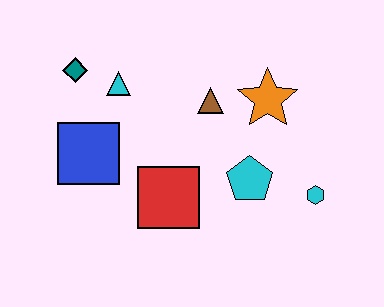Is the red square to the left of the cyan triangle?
No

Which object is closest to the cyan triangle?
The teal diamond is closest to the cyan triangle.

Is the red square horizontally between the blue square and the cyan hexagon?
Yes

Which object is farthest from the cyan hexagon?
The teal diamond is farthest from the cyan hexagon.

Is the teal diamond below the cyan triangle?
No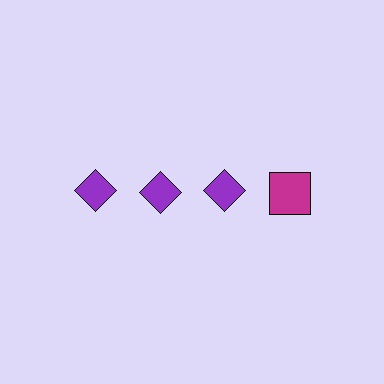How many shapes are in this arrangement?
There are 4 shapes arranged in a grid pattern.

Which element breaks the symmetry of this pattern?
The magenta square in the top row, second from right column breaks the symmetry. All other shapes are purple diamonds.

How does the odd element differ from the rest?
It differs in both color (magenta instead of purple) and shape (square instead of diamond).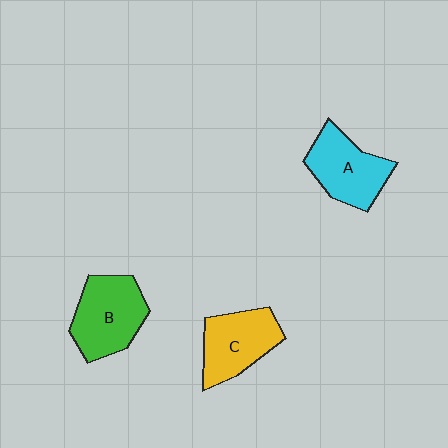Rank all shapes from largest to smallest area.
From largest to smallest: B (green), A (cyan), C (yellow).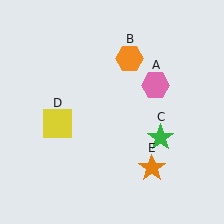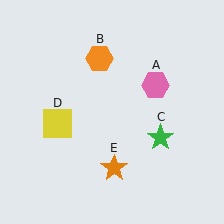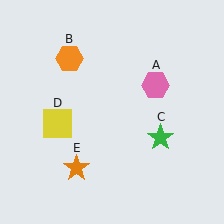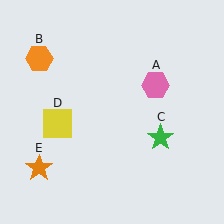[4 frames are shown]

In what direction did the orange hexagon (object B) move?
The orange hexagon (object B) moved left.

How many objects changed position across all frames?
2 objects changed position: orange hexagon (object B), orange star (object E).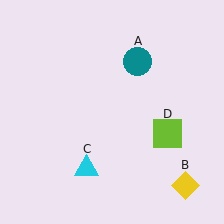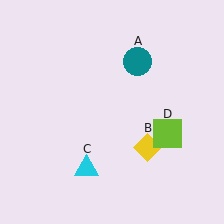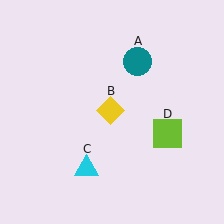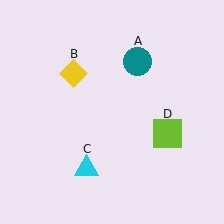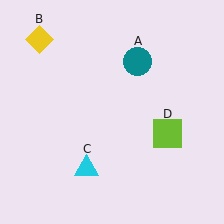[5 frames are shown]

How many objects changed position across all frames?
1 object changed position: yellow diamond (object B).